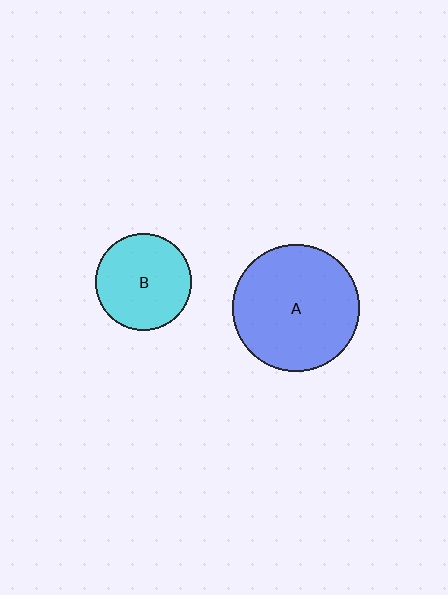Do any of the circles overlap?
No, none of the circles overlap.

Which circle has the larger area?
Circle A (blue).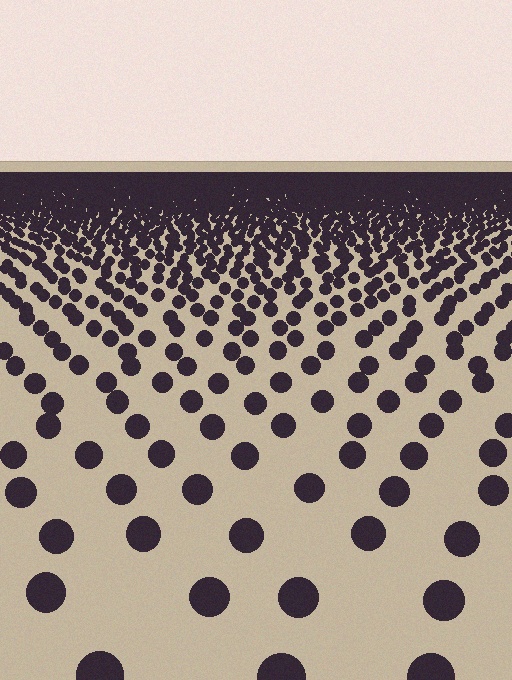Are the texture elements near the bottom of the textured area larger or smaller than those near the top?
Larger. Near the bottom, elements are closer to the viewer and appear at a bigger on-screen size.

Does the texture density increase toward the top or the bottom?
Density increases toward the top.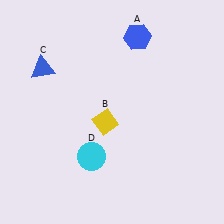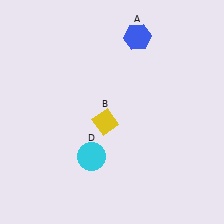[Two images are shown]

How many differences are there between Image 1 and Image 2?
There is 1 difference between the two images.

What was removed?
The blue triangle (C) was removed in Image 2.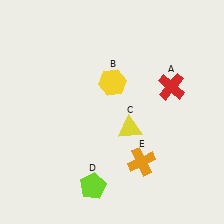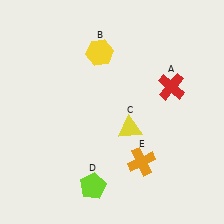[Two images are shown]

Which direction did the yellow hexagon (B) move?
The yellow hexagon (B) moved up.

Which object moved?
The yellow hexagon (B) moved up.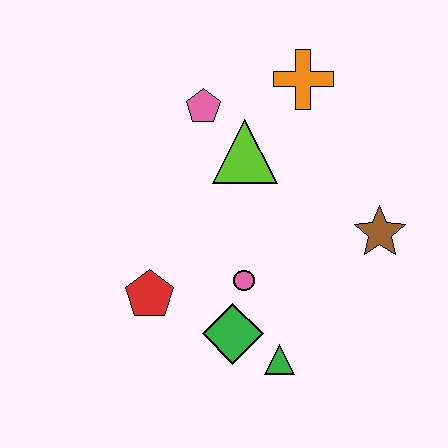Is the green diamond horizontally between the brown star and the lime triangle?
No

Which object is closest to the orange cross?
The lime triangle is closest to the orange cross.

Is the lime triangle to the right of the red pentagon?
Yes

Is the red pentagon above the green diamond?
Yes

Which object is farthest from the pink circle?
The orange cross is farthest from the pink circle.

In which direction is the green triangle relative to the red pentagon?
The green triangle is to the right of the red pentagon.